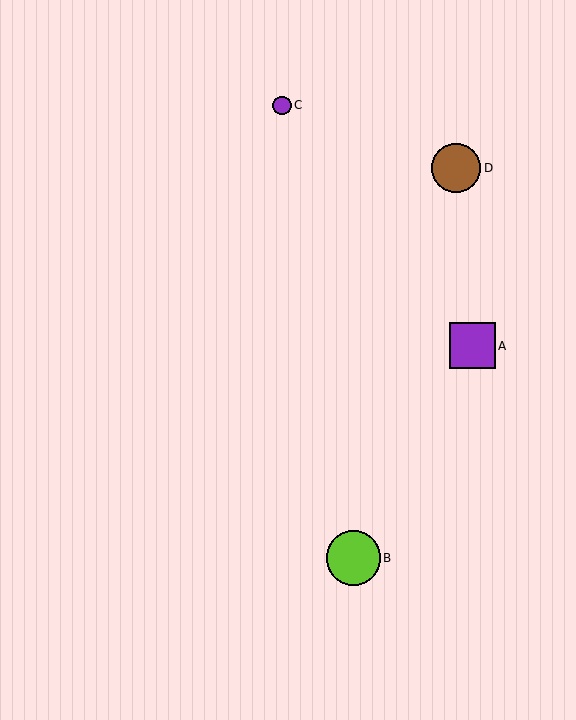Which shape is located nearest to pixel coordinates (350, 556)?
The lime circle (labeled B) at (353, 558) is nearest to that location.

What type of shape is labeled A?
Shape A is a purple square.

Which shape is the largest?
The lime circle (labeled B) is the largest.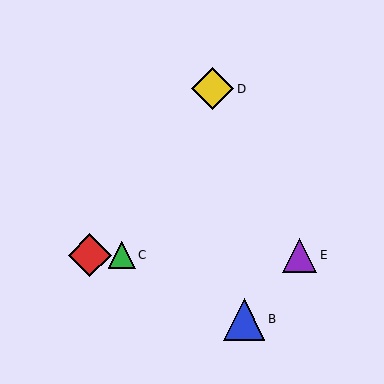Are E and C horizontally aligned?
Yes, both are at y≈255.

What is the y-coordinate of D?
Object D is at y≈89.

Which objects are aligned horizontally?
Objects A, C, E are aligned horizontally.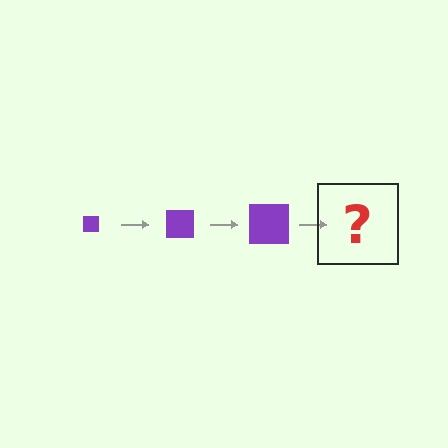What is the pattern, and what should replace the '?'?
The pattern is that the square gets progressively larger each step. The '?' should be a purple square, larger than the previous one.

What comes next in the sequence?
The next element should be a purple square, larger than the previous one.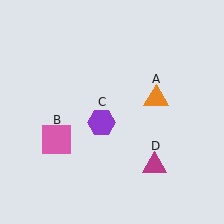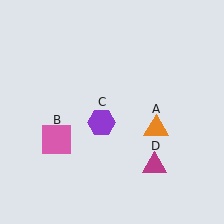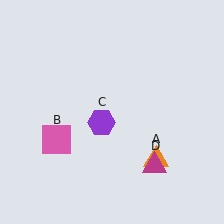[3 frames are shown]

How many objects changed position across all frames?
1 object changed position: orange triangle (object A).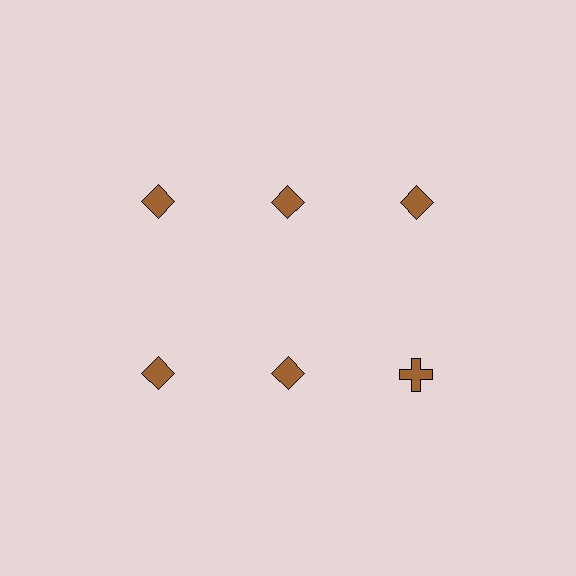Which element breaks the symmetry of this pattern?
The brown cross in the second row, center column breaks the symmetry. All other shapes are brown diamonds.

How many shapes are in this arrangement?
There are 6 shapes arranged in a grid pattern.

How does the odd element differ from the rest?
It has a different shape: cross instead of diamond.